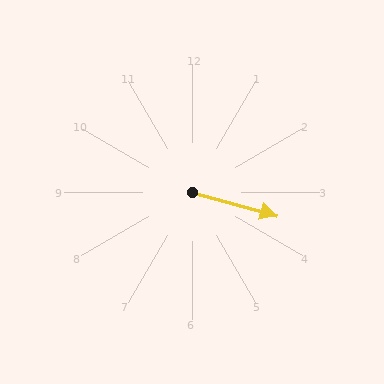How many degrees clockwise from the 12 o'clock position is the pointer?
Approximately 105 degrees.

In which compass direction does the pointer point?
East.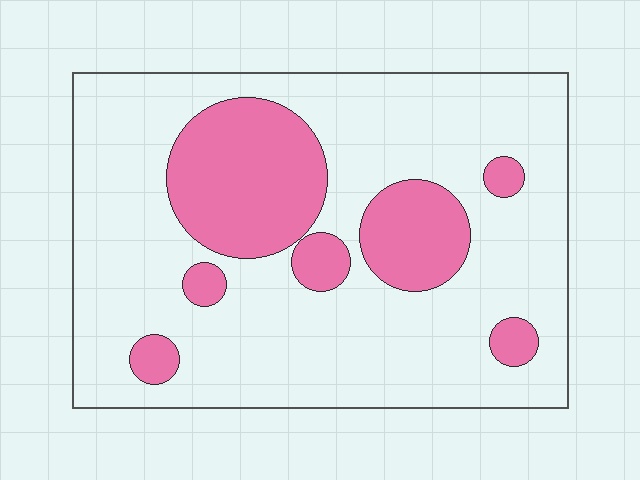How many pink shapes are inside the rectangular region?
7.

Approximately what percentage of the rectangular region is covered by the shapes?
Approximately 25%.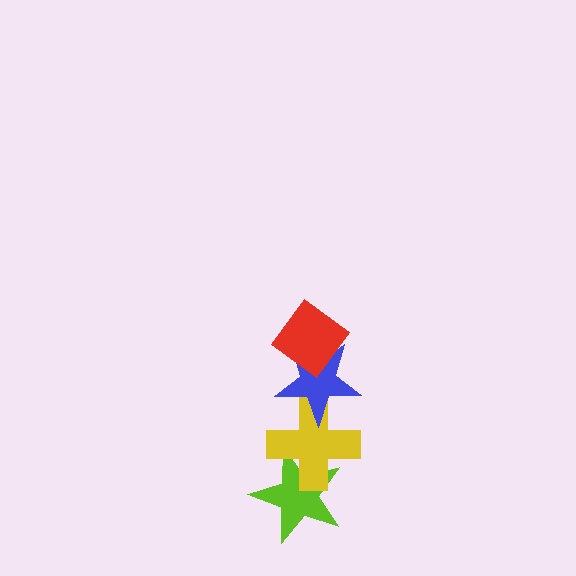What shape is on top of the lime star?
The yellow cross is on top of the lime star.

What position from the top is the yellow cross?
The yellow cross is 3rd from the top.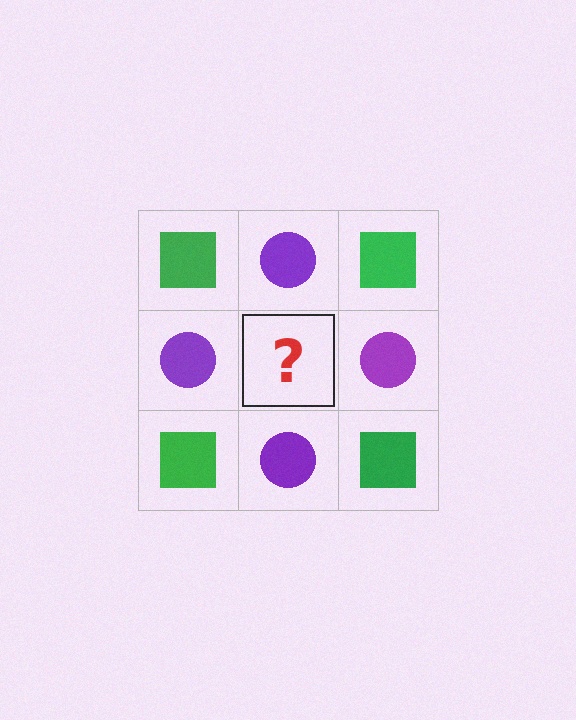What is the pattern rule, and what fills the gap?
The rule is that it alternates green square and purple circle in a checkerboard pattern. The gap should be filled with a green square.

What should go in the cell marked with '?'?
The missing cell should contain a green square.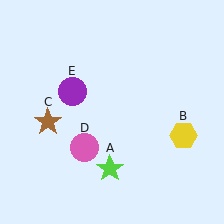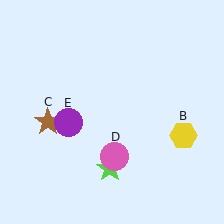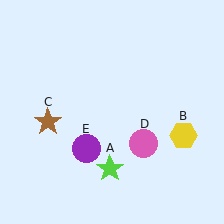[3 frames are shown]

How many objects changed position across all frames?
2 objects changed position: pink circle (object D), purple circle (object E).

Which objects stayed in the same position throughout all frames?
Lime star (object A) and yellow hexagon (object B) and brown star (object C) remained stationary.